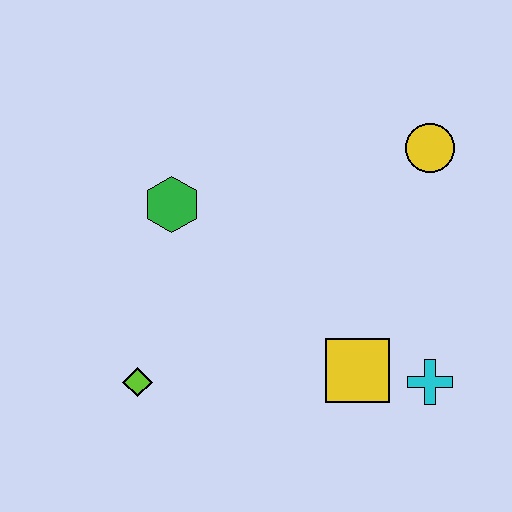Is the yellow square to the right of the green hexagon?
Yes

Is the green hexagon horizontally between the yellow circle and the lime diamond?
Yes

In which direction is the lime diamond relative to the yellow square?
The lime diamond is to the left of the yellow square.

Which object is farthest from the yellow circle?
The lime diamond is farthest from the yellow circle.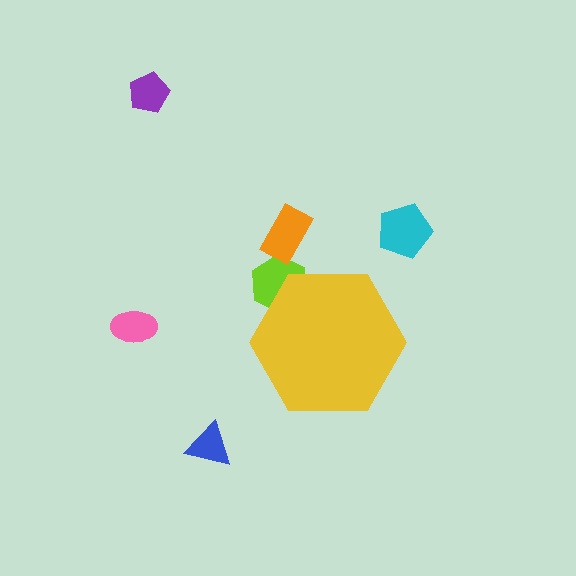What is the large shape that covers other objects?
A yellow hexagon.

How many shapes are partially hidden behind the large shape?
1 shape is partially hidden.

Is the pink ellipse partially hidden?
No, the pink ellipse is fully visible.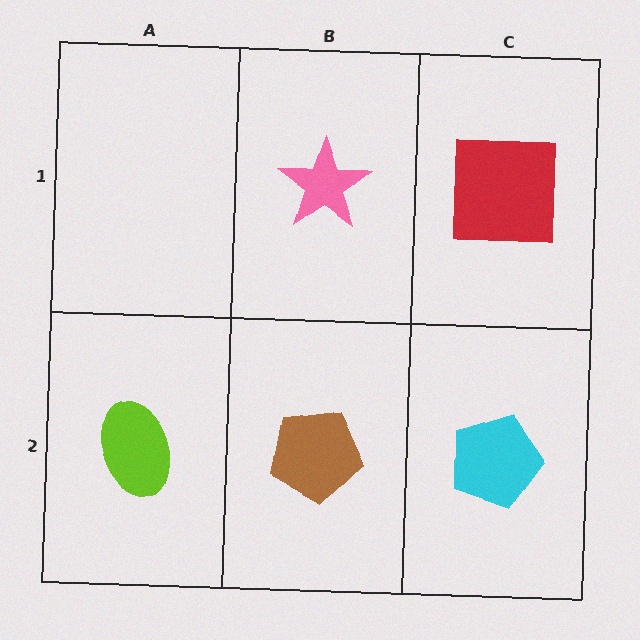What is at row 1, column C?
A red square.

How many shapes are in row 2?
3 shapes.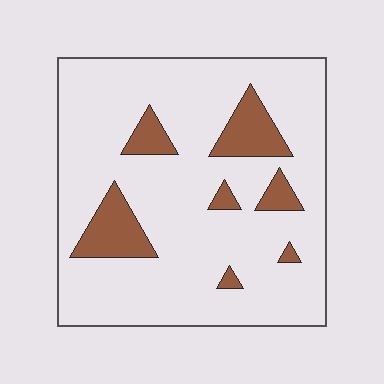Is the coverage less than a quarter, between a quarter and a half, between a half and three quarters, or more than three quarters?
Less than a quarter.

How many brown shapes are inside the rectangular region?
7.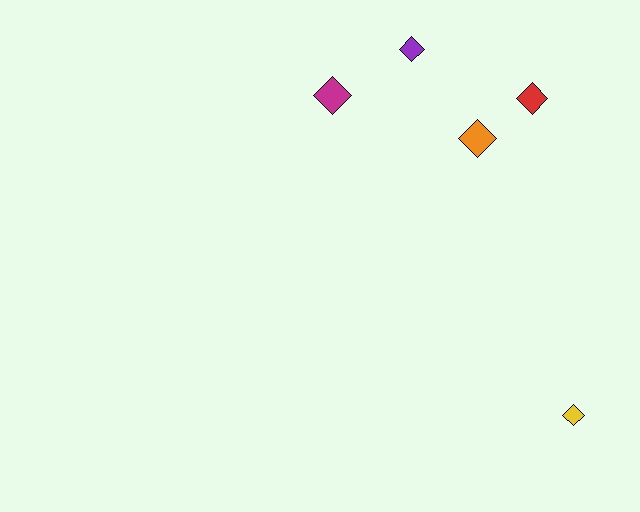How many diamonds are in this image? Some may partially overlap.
There are 5 diamonds.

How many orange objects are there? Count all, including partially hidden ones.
There is 1 orange object.